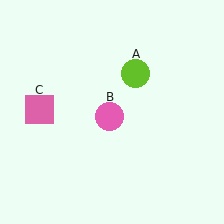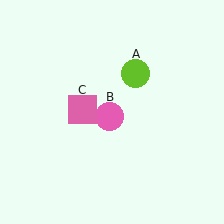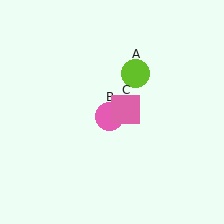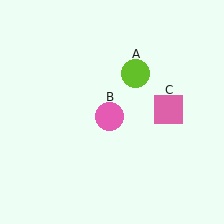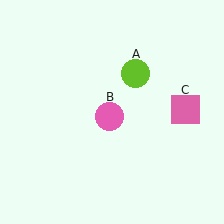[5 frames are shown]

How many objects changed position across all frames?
1 object changed position: pink square (object C).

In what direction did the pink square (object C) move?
The pink square (object C) moved right.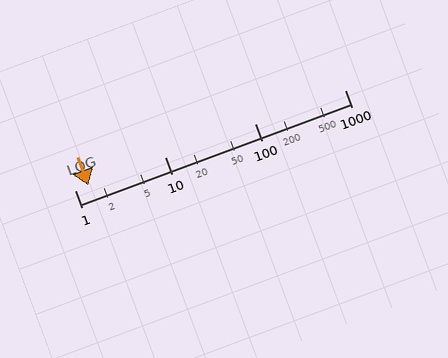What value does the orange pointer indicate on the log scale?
The pointer indicates approximately 1.4.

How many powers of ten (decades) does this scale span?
The scale spans 3 decades, from 1 to 1000.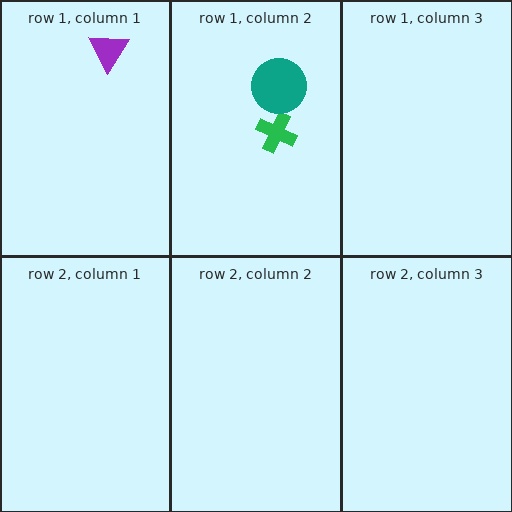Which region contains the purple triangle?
The row 1, column 1 region.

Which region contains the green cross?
The row 1, column 2 region.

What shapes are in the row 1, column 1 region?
The purple triangle.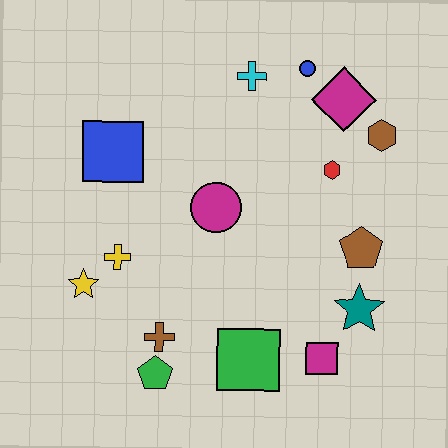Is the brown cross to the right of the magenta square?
No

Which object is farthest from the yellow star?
The brown hexagon is farthest from the yellow star.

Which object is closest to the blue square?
The yellow cross is closest to the blue square.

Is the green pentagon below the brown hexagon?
Yes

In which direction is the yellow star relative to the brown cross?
The yellow star is to the left of the brown cross.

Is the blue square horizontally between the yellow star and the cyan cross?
Yes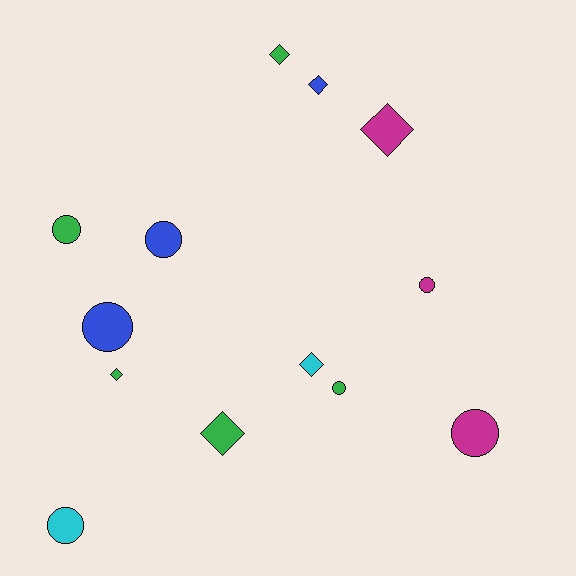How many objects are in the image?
There are 13 objects.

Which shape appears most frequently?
Circle, with 7 objects.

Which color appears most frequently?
Green, with 5 objects.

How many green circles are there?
There are 2 green circles.